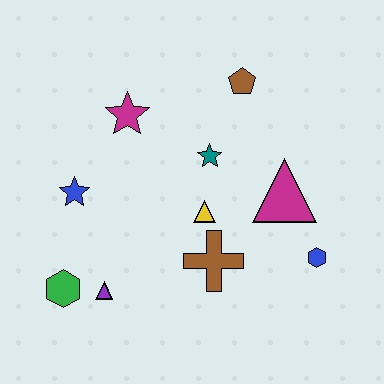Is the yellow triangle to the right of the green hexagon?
Yes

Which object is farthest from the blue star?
The blue hexagon is farthest from the blue star.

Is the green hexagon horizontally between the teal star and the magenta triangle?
No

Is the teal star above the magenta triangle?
Yes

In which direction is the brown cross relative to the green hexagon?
The brown cross is to the right of the green hexagon.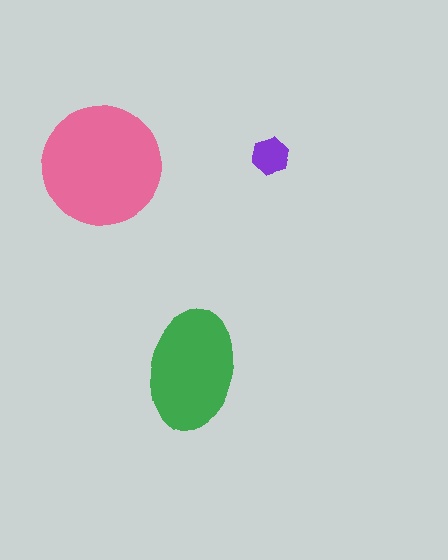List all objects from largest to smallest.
The pink circle, the green ellipse, the purple hexagon.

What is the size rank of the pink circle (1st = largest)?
1st.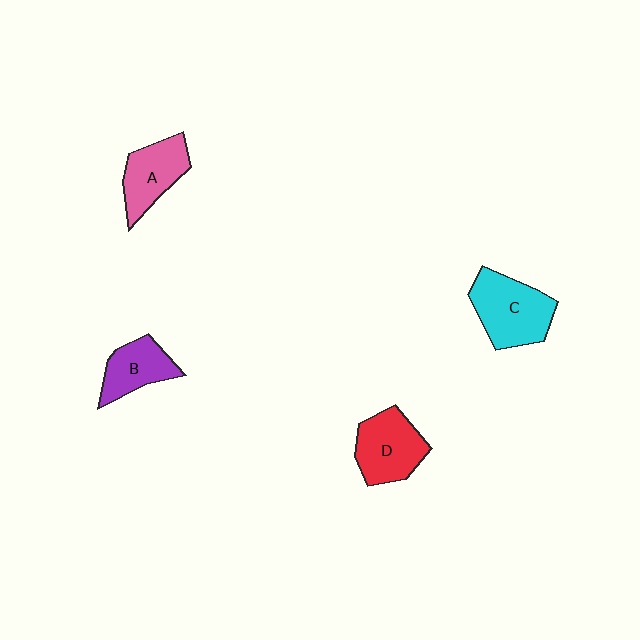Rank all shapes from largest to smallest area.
From largest to smallest: C (cyan), D (red), A (pink), B (purple).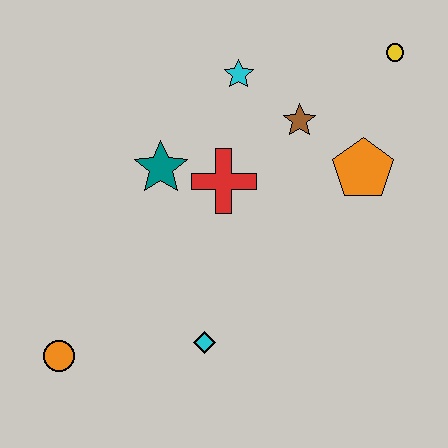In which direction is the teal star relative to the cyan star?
The teal star is below the cyan star.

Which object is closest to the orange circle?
The cyan diamond is closest to the orange circle.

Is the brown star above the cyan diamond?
Yes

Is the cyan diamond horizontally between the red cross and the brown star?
No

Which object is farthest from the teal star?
The yellow circle is farthest from the teal star.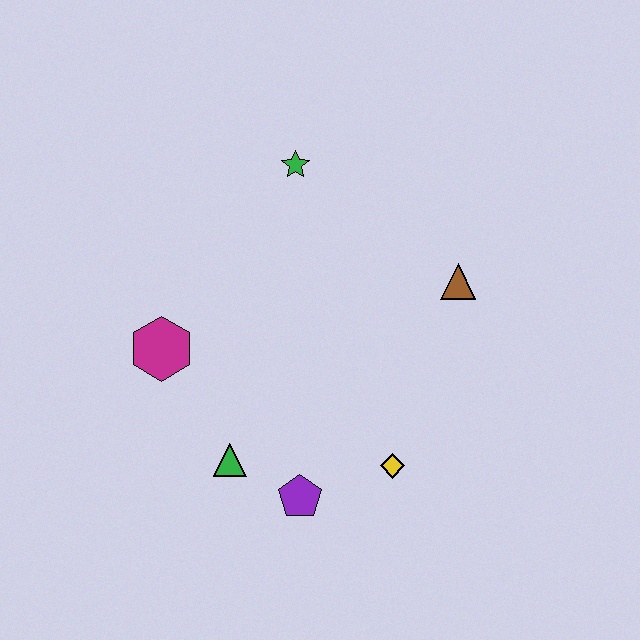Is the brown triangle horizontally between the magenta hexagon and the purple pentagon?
No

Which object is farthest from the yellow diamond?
The green star is farthest from the yellow diamond.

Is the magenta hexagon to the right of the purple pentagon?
No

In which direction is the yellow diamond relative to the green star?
The yellow diamond is below the green star.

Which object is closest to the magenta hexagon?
The green triangle is closest to the magenta hexagon.